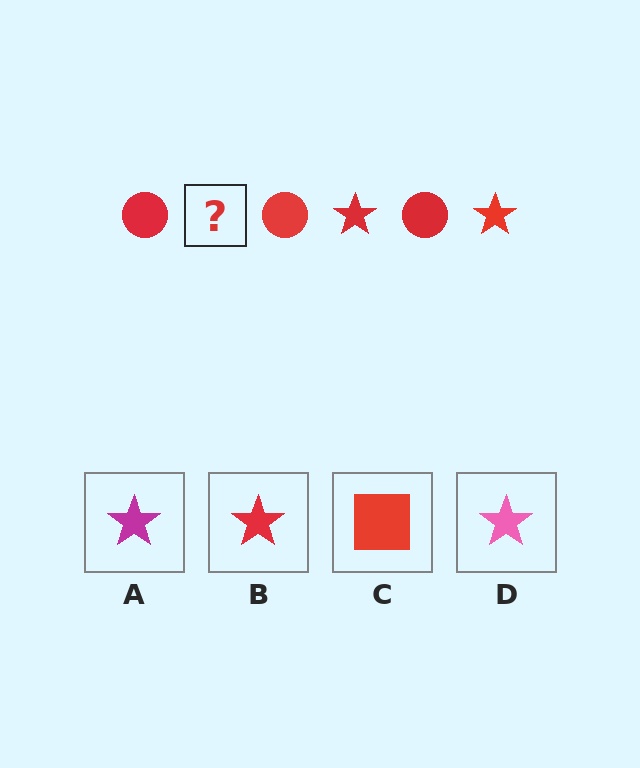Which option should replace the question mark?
Option B.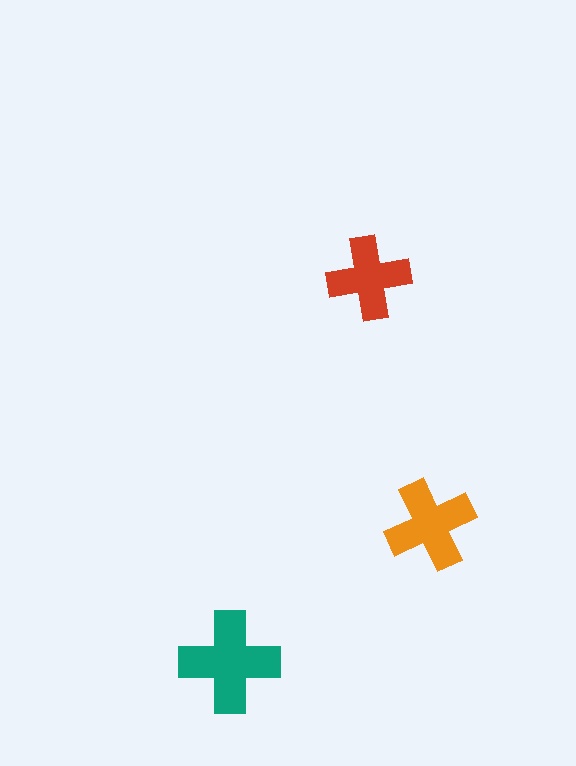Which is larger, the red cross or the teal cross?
The teal one.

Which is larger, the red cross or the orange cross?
The orange one.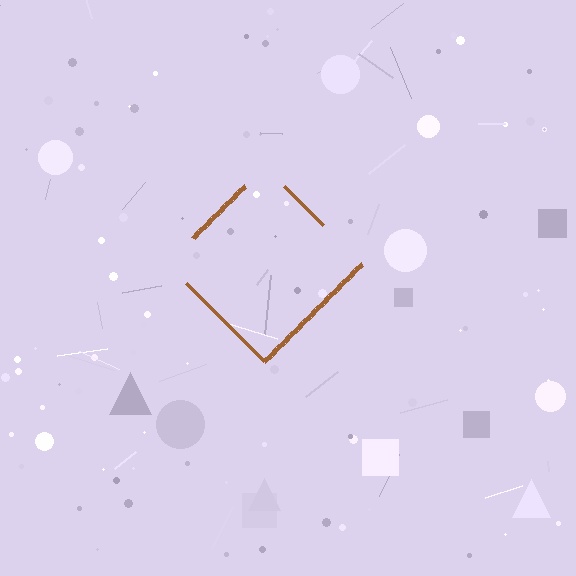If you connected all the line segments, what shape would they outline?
They would outline a diamond.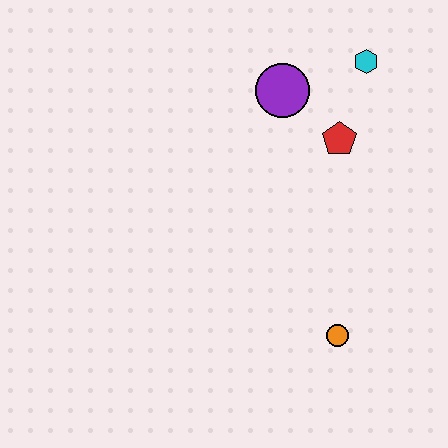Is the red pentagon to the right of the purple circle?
Yes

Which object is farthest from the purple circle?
The orange circle is farthest from the purple circle.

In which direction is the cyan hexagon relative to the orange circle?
The cyan hexagon is above the orange circle.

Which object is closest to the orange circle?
The red pentagon is closest to the orange circle.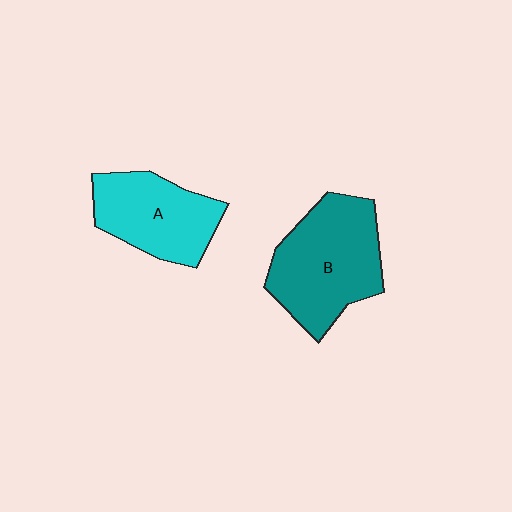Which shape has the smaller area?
Shape A (cyan).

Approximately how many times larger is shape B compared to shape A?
Approximately 1.3 times.